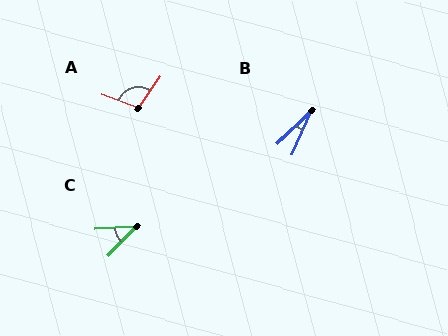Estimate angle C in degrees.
Approximately 43 degrees.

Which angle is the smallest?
B, at approximately 21 degrees.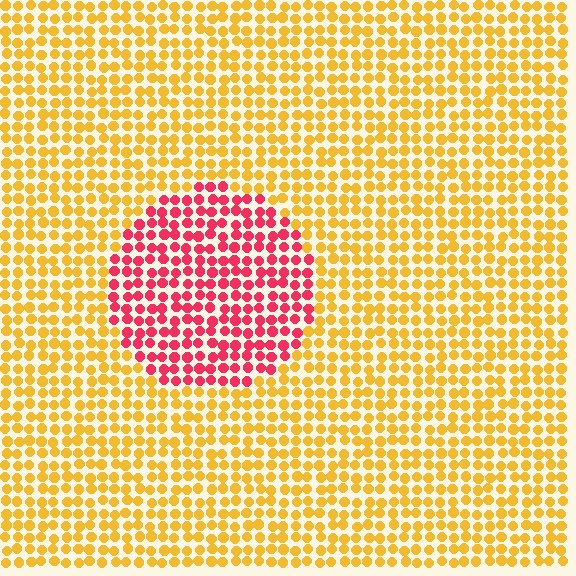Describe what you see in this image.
The image is filled with small yellow elements in a uniform arrangement. A circle-shaped region is visible where the elements are tinted to a slightly different hue, forming a subtle color boundary.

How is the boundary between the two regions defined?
The boundary is defined purely by a slight shift in hue (about 59 degrees). Spacing, size, and orientation are identical on both sides.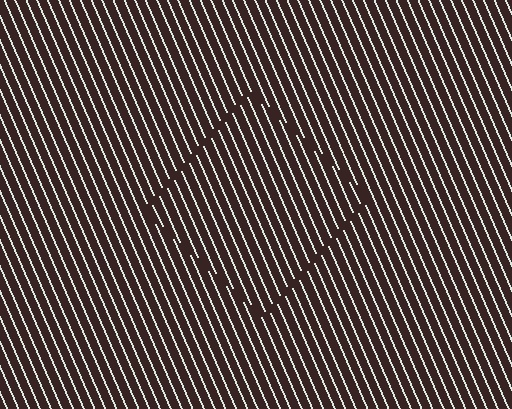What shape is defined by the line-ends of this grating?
An illusory square. The interior of the shape contains the same grating, shifted by half a period — the contour is defined by the phase discontinuity where line-ends from the inner and outer gratings abut.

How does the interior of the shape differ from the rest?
The interior of the shape contains the same grating, shifted by half a period — the contour is defined by the phase discontinuity where line-ends from the inner and outer gratings abut.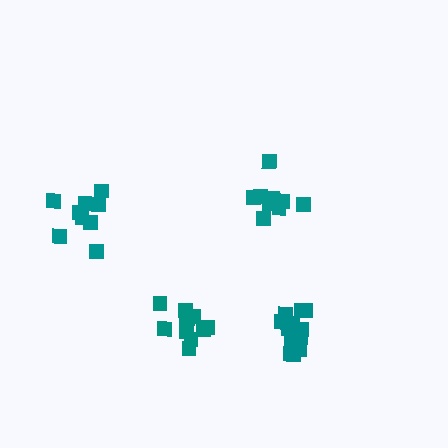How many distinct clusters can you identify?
There are 4 distinct clusters.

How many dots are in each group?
Group 1: 9 dots, Group 2: 11 dots, Group 3: 14 dots, Group 4: 9 dots (43 total).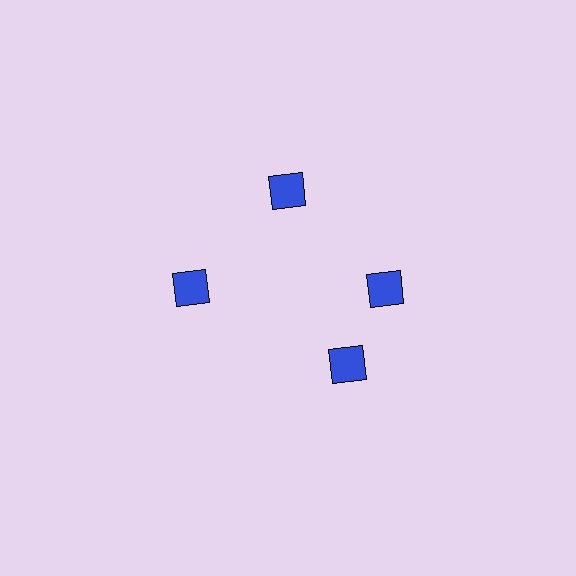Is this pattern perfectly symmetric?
No. The 4 blue diamonds are arranged in a ring, but one element near the 6 o'clock position is rotated out of alignment along the ring, breaking the 4-fold rotational symmetry.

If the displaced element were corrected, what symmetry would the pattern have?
It would have 4-fold rotational symmetry — the pattern would map onto itself every 90 degrees.